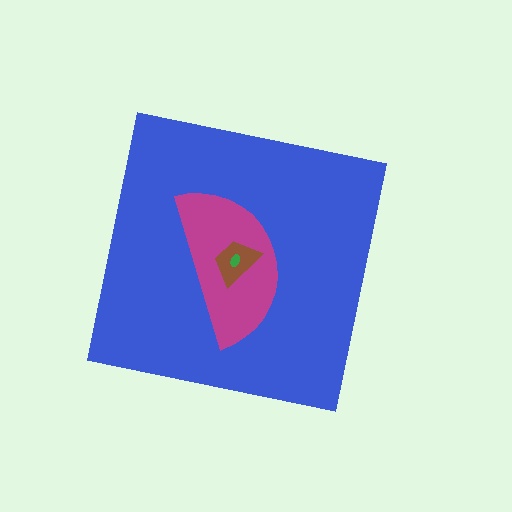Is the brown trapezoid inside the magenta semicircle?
Yes.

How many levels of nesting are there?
4.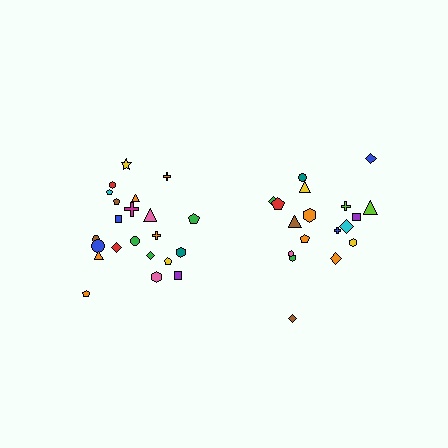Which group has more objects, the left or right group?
The left group.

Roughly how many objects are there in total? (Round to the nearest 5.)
Roughly 40 objects in total.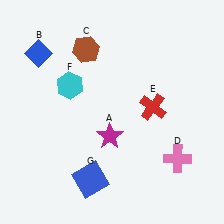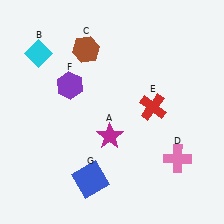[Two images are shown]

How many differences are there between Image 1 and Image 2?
There are 2 differences between the two images.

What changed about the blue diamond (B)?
In Image 1, B is blue. In Image 2, it changed to cyan.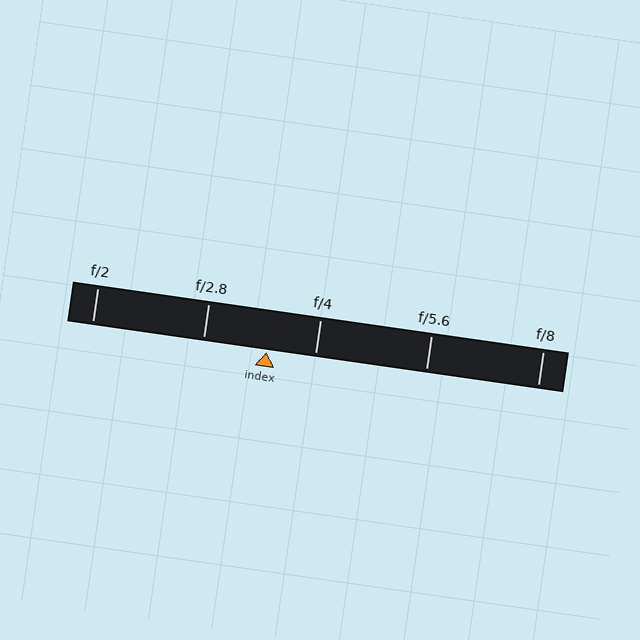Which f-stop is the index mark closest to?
The index mark is closest to f/4.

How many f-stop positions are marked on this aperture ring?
There are 5 f-stop positions marked.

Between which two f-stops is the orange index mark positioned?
The index mark is between f/2.8 and f/4.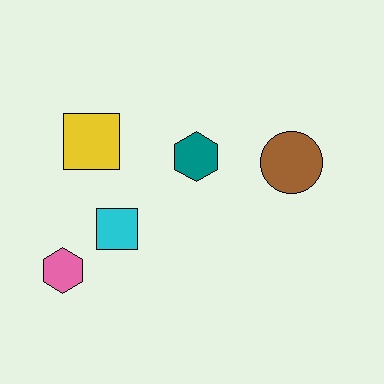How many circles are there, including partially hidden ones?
There is 1 circle.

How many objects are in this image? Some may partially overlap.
There are 5 objects.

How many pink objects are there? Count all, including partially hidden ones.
There is 1 pink object.